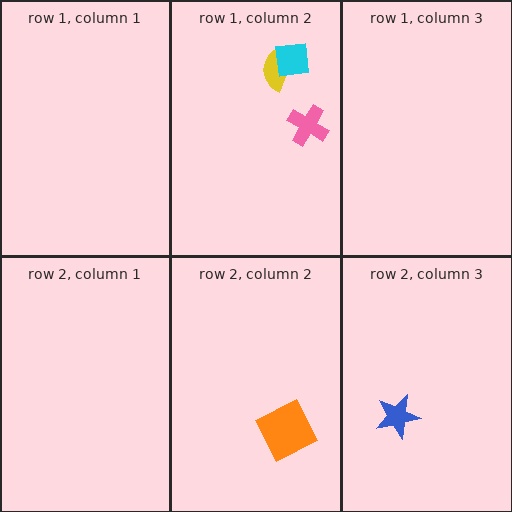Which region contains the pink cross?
The row 1, column 2 region.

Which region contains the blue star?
The row 2, column 3 region.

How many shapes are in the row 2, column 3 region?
1.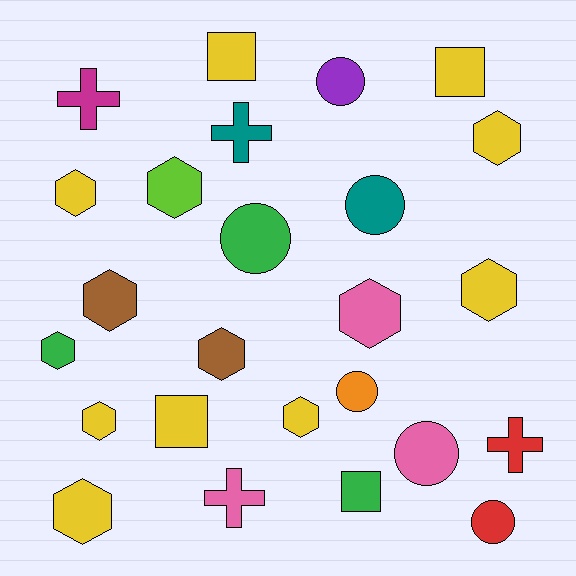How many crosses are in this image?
There are 4 crosses.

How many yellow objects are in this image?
There are 9 yellow objects.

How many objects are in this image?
There are 25 objects.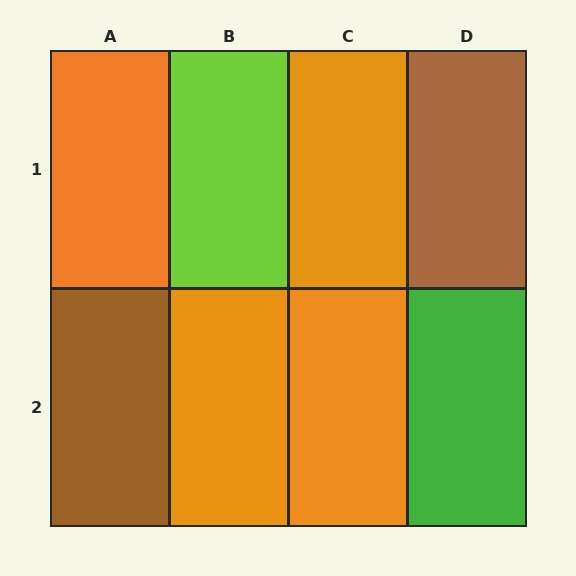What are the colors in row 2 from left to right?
Brown, orange, orange, green.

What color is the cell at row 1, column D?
Brown.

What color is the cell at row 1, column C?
Orange.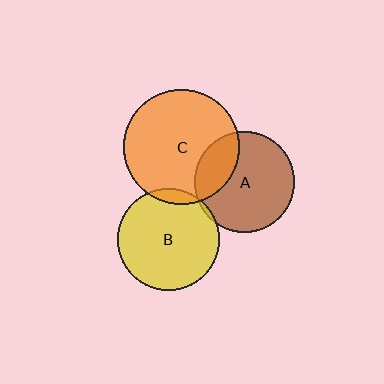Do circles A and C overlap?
Yes.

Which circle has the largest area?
Circle C (orange).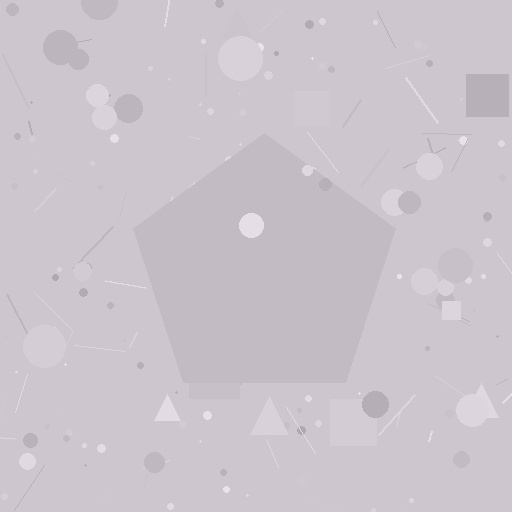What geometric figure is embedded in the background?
A pentagon is embedded in the background.